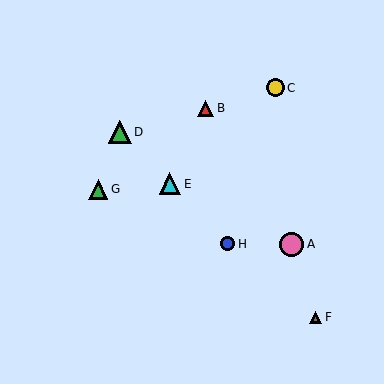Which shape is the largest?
The pink circle (labeled A) is the largest.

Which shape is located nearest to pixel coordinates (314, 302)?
The brown triangle (labeled F) at (316, 317) is nearest to that location.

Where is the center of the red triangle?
The center of the red triangle is at (205, 108).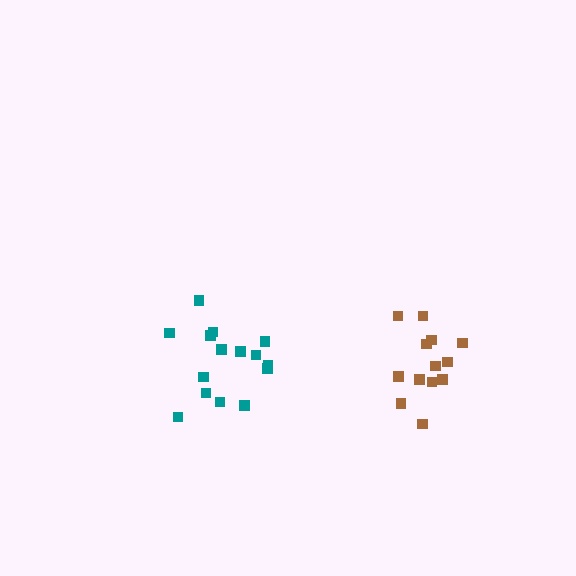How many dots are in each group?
Group 1: 15 dots, Group 2: 13 dots (28 total).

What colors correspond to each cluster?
The clusters are colored: teal, brown.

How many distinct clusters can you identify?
There are 2 distinct clusters.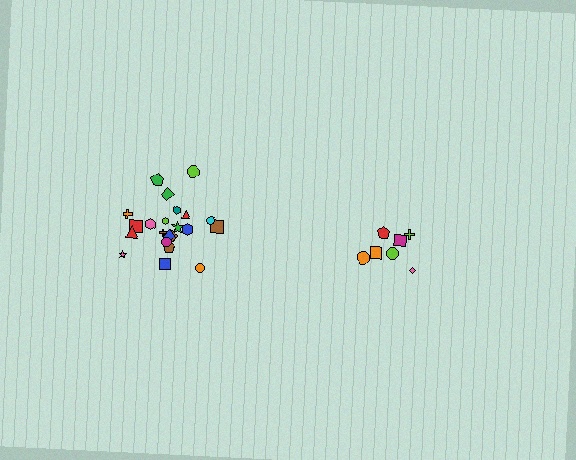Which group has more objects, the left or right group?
The left group.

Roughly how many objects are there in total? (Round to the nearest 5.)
Roughly 30 objects in total.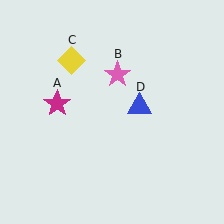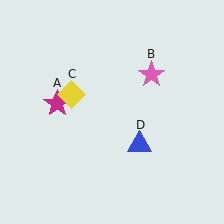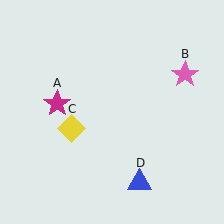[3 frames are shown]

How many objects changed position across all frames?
3 objects changed position: pink star (object B), yellow diamond (object C), blue triangle (object D).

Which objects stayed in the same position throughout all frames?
Magenta star (object A) remained stationary.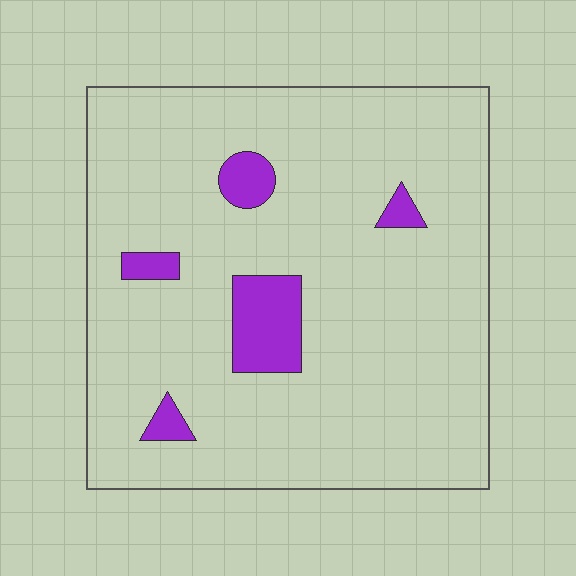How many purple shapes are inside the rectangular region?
5.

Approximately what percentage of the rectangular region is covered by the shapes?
Approximately 10%.